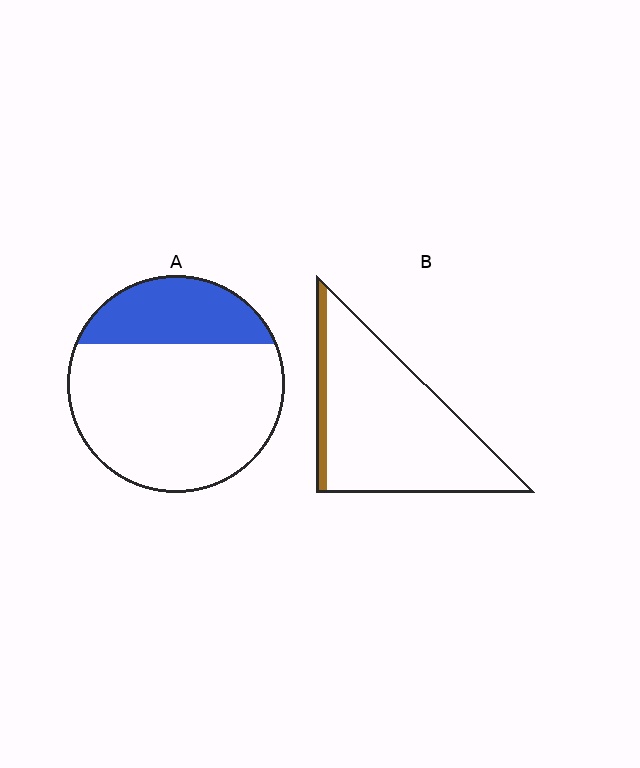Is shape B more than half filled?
No.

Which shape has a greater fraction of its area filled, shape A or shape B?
Shape A.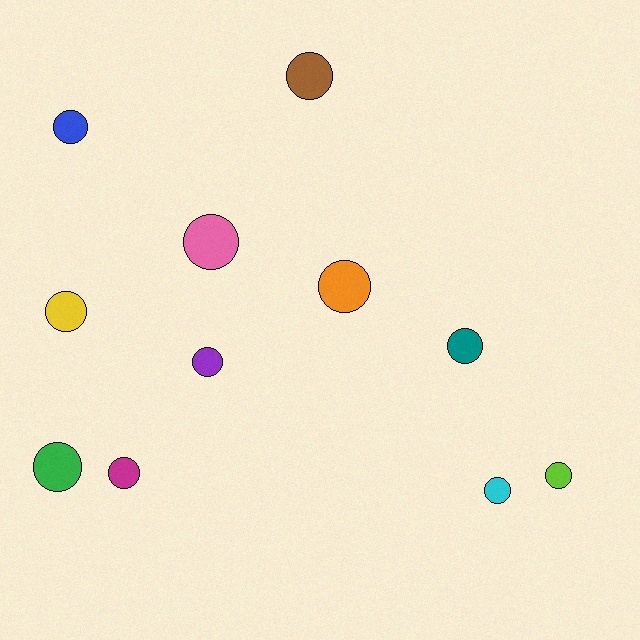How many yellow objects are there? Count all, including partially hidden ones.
There is 1 yellow object.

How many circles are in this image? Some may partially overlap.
There are 11 circles.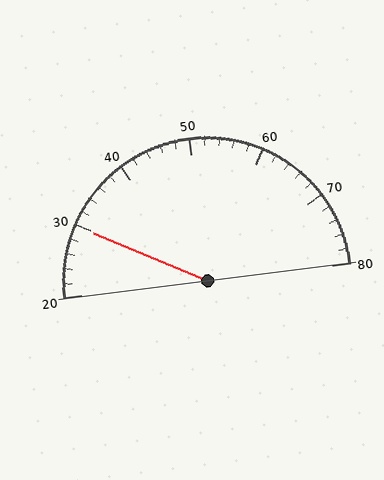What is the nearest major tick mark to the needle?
The nearest major tick mark is 30.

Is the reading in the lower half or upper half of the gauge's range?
The reading is in the lower half of the range (20 to 80).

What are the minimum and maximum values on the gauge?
The gauge ranges from 20 to 80.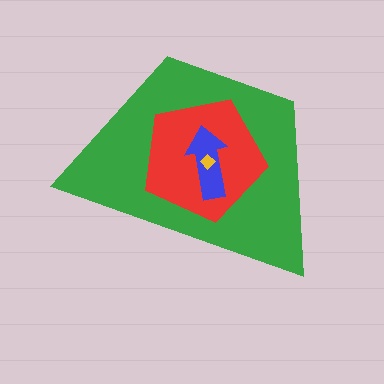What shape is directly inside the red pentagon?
The blue arrow.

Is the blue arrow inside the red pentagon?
Yes.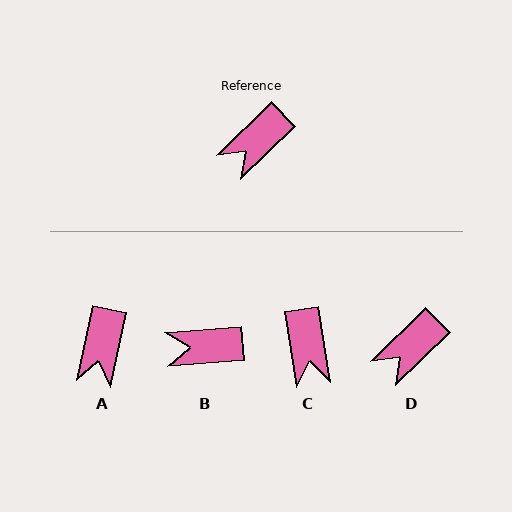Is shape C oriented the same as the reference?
No, it is off by about 54 degrees.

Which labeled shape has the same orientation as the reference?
D.